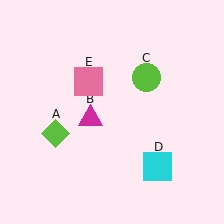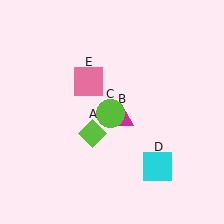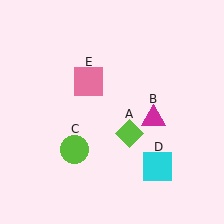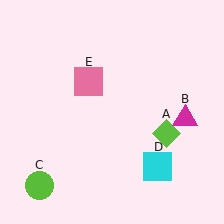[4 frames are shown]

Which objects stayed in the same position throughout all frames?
Cyan square (object D) and pink square (object E) remained stationary.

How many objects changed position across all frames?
3 objects changed position: lime diamond (object A), magenta triangle (object B), lime circle (object C).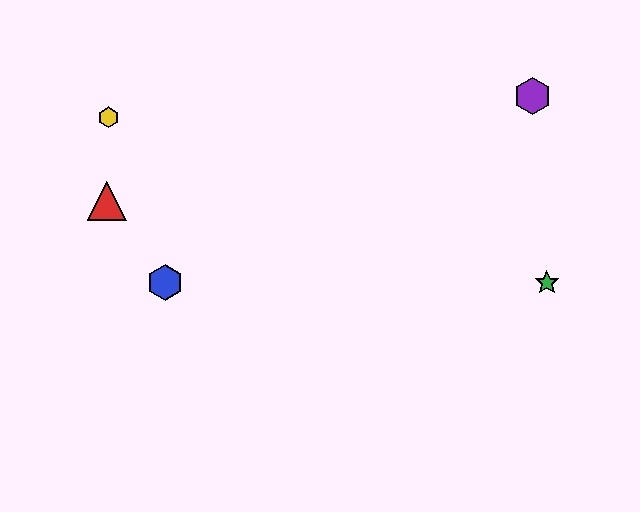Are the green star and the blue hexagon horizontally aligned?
Yes, both are at y≈283.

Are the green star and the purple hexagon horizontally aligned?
No, the green star is at y≈283 and the purple hexagon is at y≈96.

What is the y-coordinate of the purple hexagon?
The purple hexagon is at y≈96.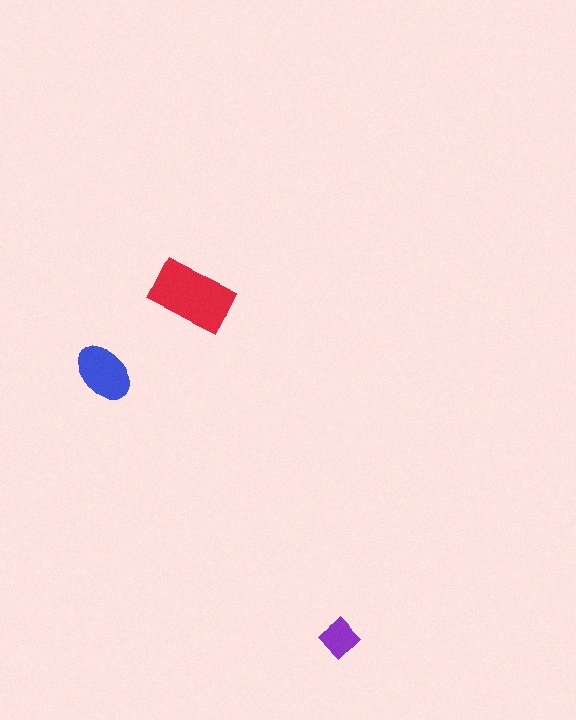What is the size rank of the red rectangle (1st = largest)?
1st.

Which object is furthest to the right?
The purple diamond is rightmost.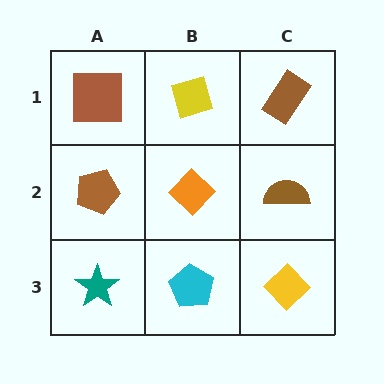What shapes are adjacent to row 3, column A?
A brown pentagon (row 2, column A), a cyan pentagon (row 3, column B).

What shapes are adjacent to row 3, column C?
A brown semicircle (row 2, column C), a cyan pentagon (row 3, column B).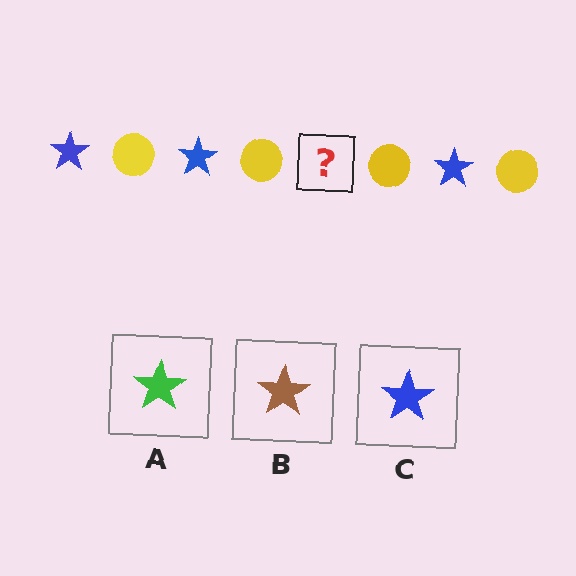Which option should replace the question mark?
Option C.